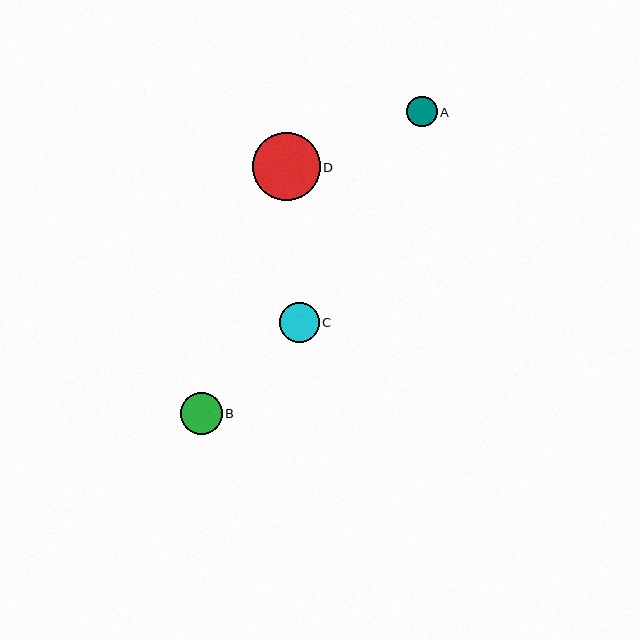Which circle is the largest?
Circle D is the largest with a size of approximately 68 pixels.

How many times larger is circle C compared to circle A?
Circle C is approximately 1.3 times the size of circle A.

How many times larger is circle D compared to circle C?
Circle D is approximately 1.7 times the size of circle C.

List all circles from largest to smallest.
From largest to smallest: D, B, C, A.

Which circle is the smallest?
Circle A is the smallest with a size of approximately 30 pixels.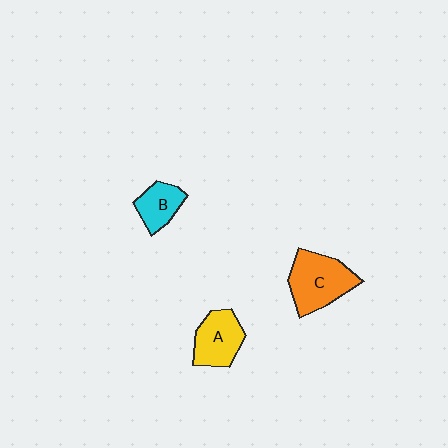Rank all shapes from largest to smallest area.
From largest to smallest: C (orange), A (yellow), B (cyan).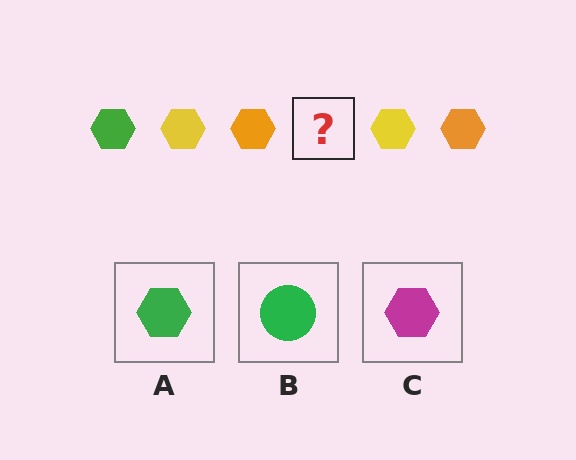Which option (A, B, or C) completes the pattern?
A.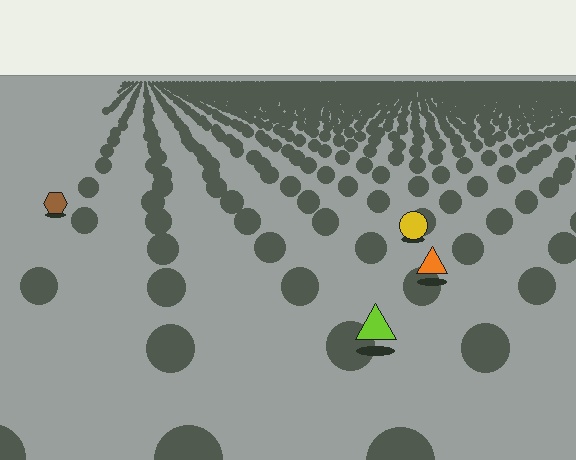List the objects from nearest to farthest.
From nearest to farthest: the lime triangle, the orange triangle, the yellow circle, the brown hexagon.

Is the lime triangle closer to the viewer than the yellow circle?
Yes. The lime triangle is closer — you can tell from the texture gradient: the ground texture is coarser near it.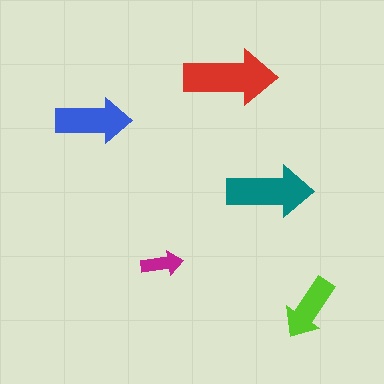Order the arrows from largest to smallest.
the red one, the teal one, the blue one, the lime one, the magenta one.